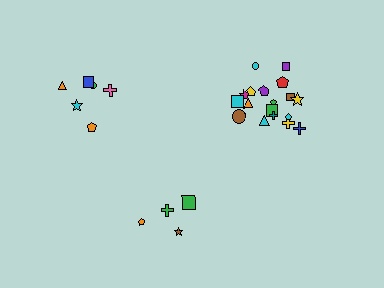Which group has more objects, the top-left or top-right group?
The top-right group.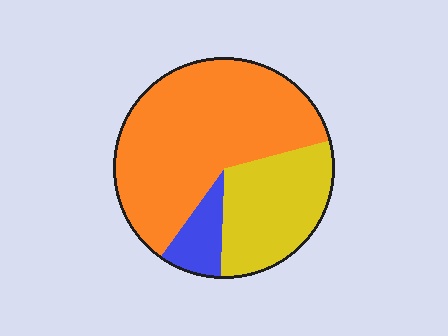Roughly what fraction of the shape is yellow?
Yellow covers around 30% of the shape.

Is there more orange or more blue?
Orange.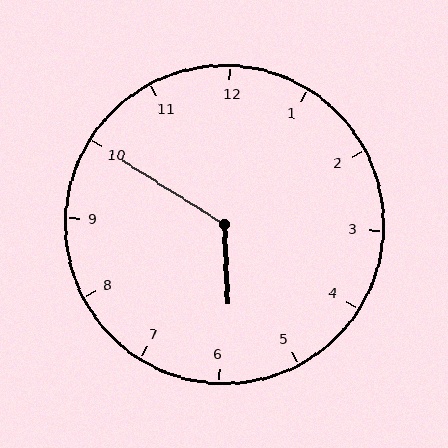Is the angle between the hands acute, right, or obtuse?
It is obtuse.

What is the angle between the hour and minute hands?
Approximately 125 degrees.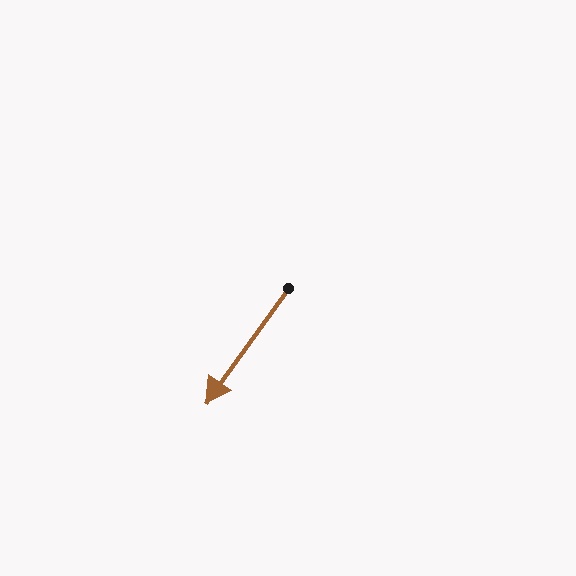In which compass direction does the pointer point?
Southwest.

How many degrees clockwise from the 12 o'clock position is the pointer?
Approximately 216 degrees.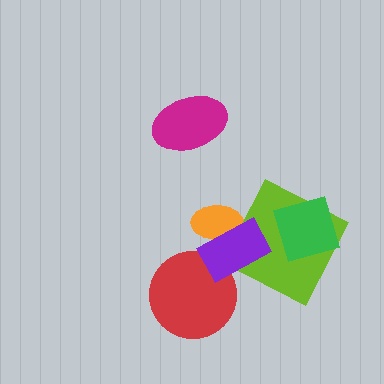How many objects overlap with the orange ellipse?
1 object overlaps with the orange ellipse.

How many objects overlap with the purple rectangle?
3 objects overlap with the purple rectangle.